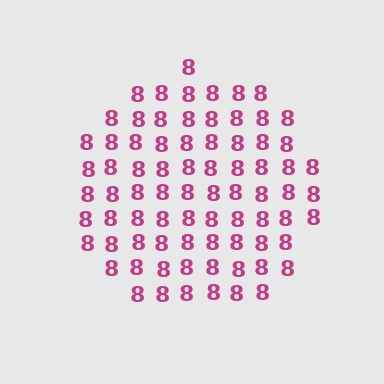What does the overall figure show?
The overall figure shows a circle.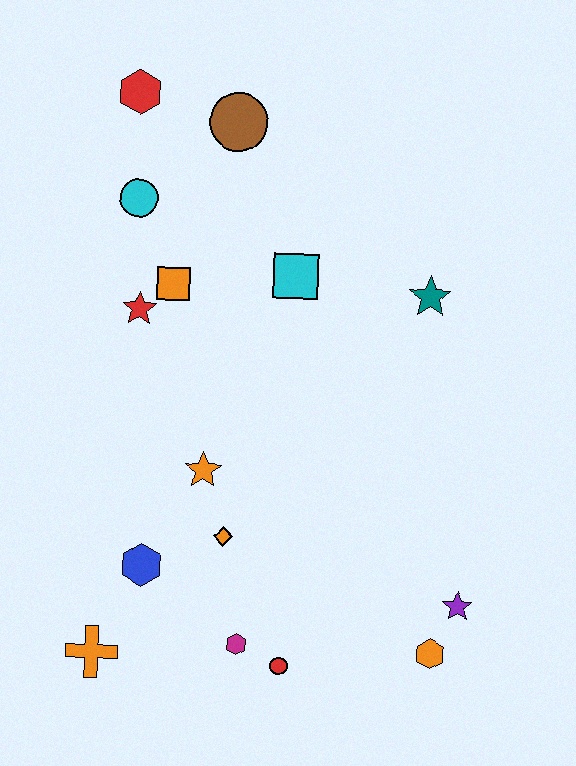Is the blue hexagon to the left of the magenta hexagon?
Yes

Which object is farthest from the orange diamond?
The red hexagon is farthest from the orange diamond.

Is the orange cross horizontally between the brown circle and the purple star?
No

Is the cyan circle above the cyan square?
Yes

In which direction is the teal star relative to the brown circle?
The teal star is to the right of the brown circle.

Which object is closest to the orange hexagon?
The purple star is closest to the orange hexagon.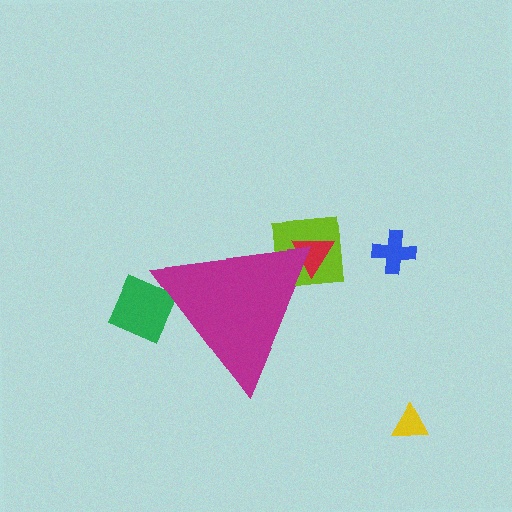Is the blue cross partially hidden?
No, the blue cross is fully visible.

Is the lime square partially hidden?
Yes, the lime square is partially hidden behind the magenta triangle.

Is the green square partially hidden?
Yes, the green square is partially hidden behind the magenta triangle.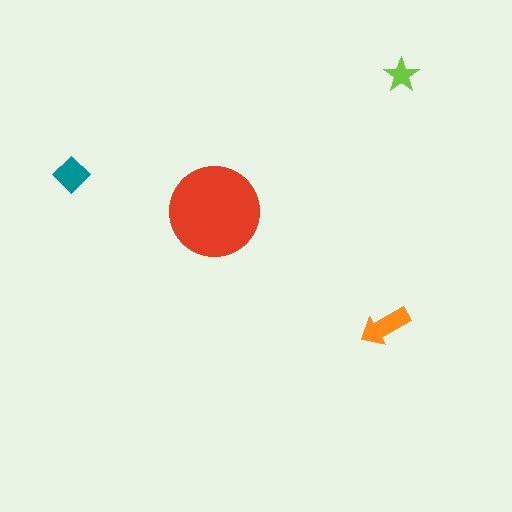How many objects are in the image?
There are 4 objects in the image.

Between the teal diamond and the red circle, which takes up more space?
The red circle.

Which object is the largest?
The red circle.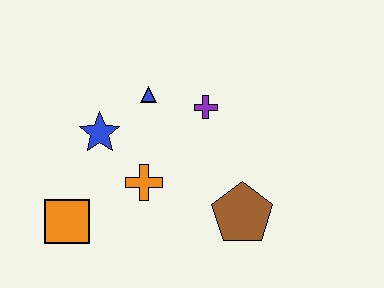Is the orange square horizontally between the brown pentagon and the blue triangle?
No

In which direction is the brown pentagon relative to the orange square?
The brown pentagon is to the right of the orange square.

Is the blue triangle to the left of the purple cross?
Yes